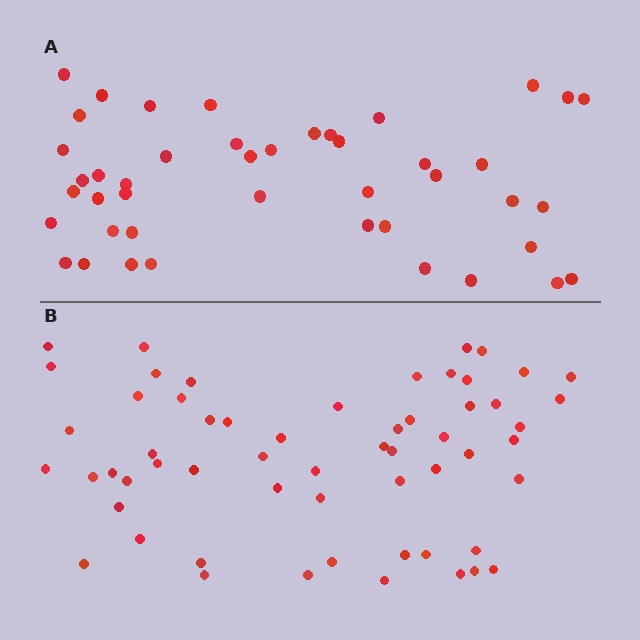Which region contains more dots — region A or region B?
Region B (the bottom region) has more dots.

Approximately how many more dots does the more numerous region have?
Region B has approximately 15 more dots than region A.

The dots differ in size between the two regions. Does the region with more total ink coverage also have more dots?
No. Region A has more total ink coverage because its dots are larger, but region B actually contains more individual dots. Total area can be misleading — the number of items is what matters here.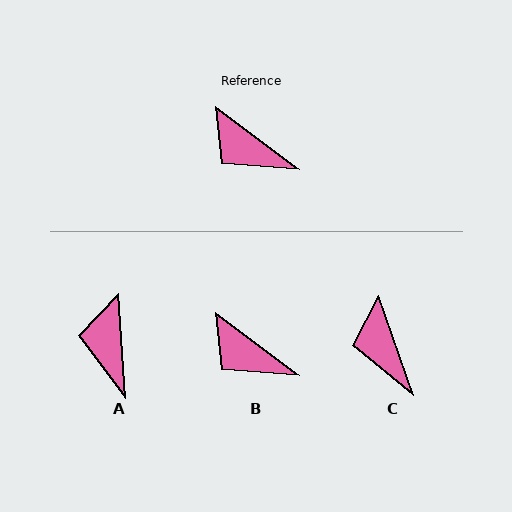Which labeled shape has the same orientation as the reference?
B.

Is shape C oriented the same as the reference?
No, it is off by about 34 degrees.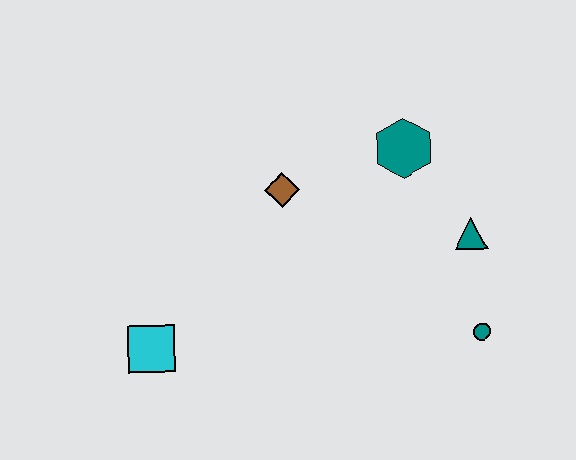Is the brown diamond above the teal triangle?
Yes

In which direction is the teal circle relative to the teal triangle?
The teal circle is below the teal triangle.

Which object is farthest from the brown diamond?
The teal circle is farthest from the brown diamond.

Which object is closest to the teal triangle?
The teal circle is closest to the teal triangle.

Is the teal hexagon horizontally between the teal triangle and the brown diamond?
Yes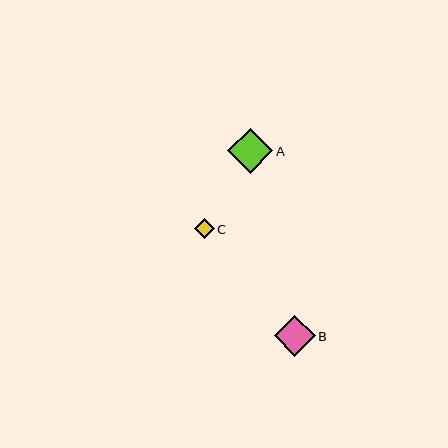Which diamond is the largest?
Diamond A is the largest with a size of approximately 45 pixels.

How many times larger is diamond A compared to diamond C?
Diamond A is approximately 2.3 times the size of diamond C.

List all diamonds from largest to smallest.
From largest to smallest: A, B, C.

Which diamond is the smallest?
Diamond C is the smallest with a size of approximately 20 pixels.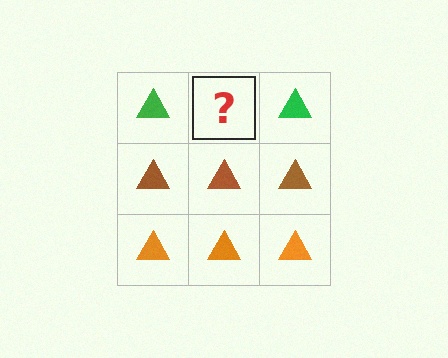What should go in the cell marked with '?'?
The missing cell should contain a green triangle.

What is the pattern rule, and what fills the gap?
The rule is that each row has a consistent color. The gap should be filled with a green triangle.